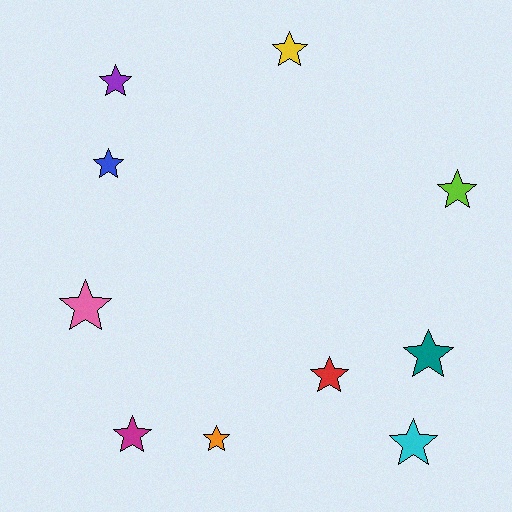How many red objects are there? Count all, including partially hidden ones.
There is 1 red object.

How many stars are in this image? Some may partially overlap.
There are 10 stars.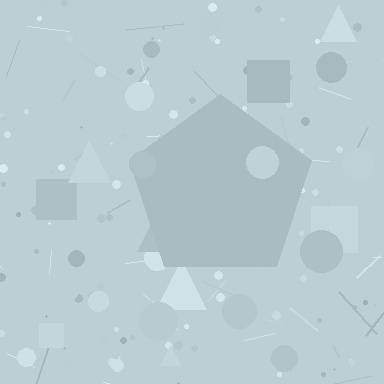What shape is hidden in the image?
A pentagon is hidden in the image.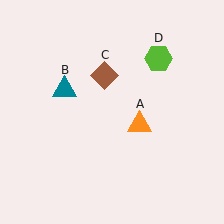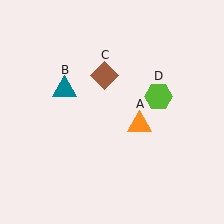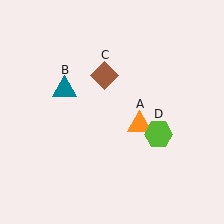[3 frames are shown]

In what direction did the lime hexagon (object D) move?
The lime hexagon (object D) moved down.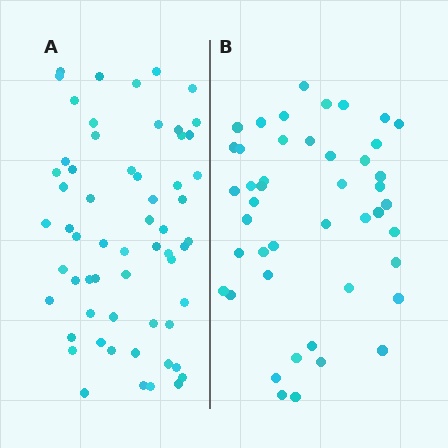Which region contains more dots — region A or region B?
Region A (the left region) has more dots.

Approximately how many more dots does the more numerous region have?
Region A has approximately 15 more dots than region B.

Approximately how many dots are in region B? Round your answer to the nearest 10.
About 40 dots. (The exact count is 45, which rounds to 40.)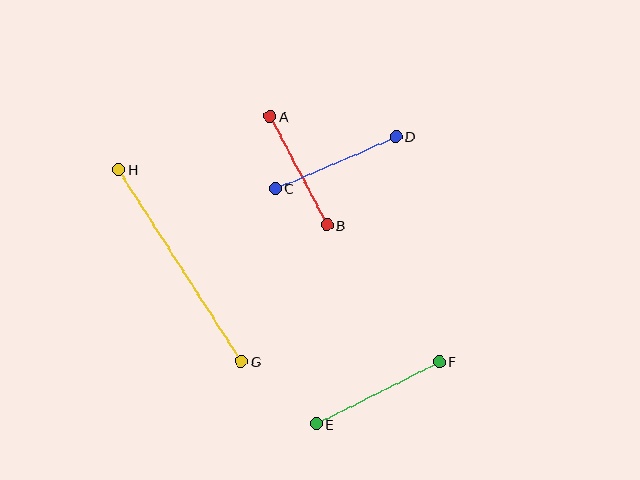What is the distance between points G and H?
The distance is approximately 228 pixels.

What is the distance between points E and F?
The distance is approximately 138 pixels.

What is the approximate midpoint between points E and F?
The midpoint is at approximately (378, 393) pixels.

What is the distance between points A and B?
The distance is approximately 122 pixels.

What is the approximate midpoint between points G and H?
The midpoint is at approximately (180, 265) pixels.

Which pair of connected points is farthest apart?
Points G and H are farthest apart.